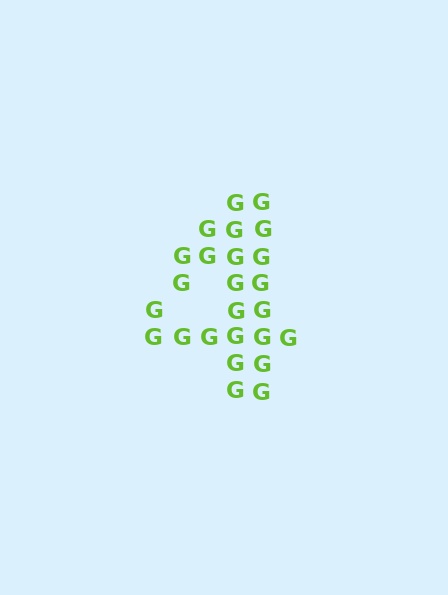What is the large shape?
The large shape is the digit 4.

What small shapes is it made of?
It is made of small letter G's.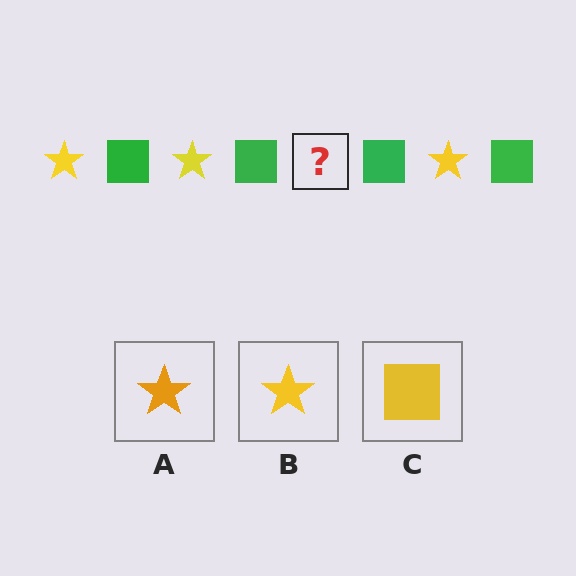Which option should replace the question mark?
Option B.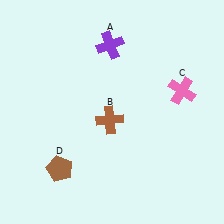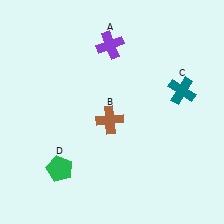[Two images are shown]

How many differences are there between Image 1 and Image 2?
There are 2 differences between the two images.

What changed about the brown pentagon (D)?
In Image 1, D is brown. In Image 2, it changed to green.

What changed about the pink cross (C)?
In Image 1, C is pink. In Image 2, it changed to teal.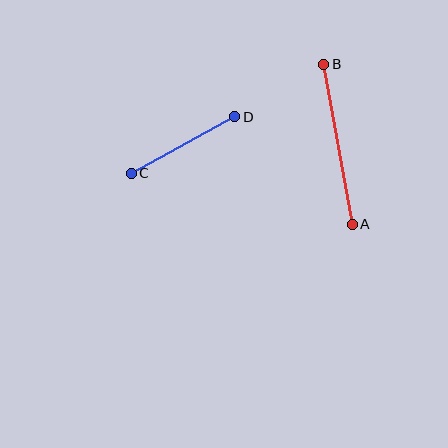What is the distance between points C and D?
The distance is approximately 118 pixels.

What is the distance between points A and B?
The distance is approximately 162 pixels.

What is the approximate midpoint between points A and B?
The midpoint is at approximately (338, 144) pixels.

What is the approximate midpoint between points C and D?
The midpoint is at approximately (183, 145) pixels.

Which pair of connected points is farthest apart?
Points A and B are farthest apart.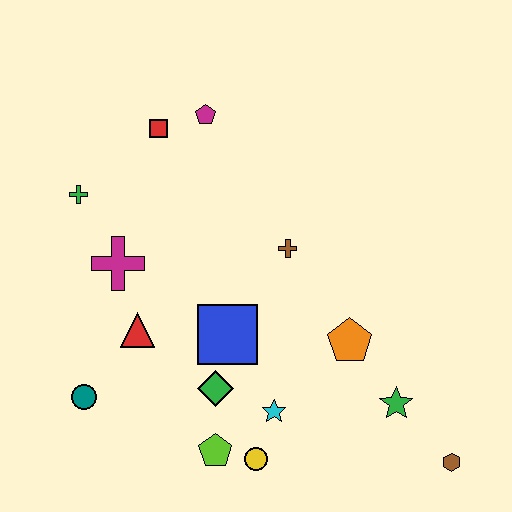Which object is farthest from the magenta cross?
The brown hexagon is farthest from the magenta cross.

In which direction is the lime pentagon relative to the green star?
The lime pentagon is to the left of the green star.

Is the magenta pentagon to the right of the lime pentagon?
No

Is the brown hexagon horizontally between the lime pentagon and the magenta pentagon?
No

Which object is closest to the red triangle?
The magenta cross is closest to the red triangle.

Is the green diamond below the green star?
No